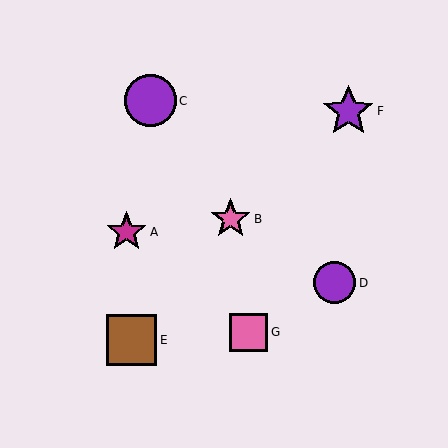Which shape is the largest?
The purple star (labeled F) is the largest.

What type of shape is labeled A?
Shape A is a magenta star.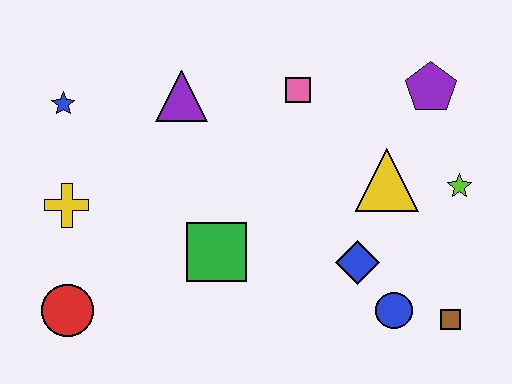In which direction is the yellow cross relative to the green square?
The yellow cross is to the left of the green square.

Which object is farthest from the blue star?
The brown square is farthest from the blue star.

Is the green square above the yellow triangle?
No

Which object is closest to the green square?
The blue diamond is closest to the green square.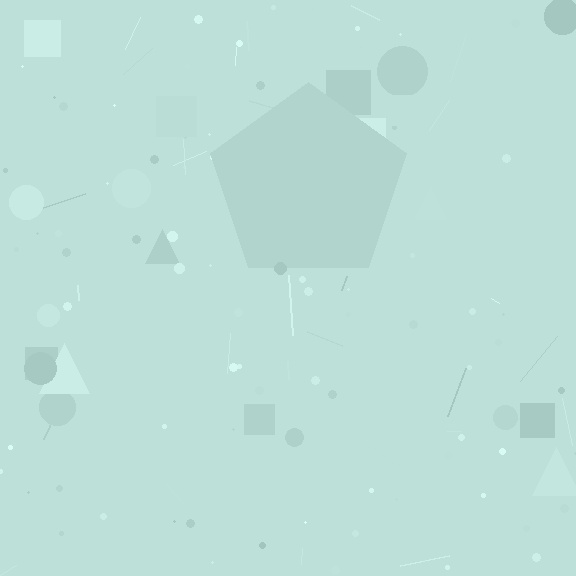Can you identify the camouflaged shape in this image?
The camouflaged shape is a pentagon.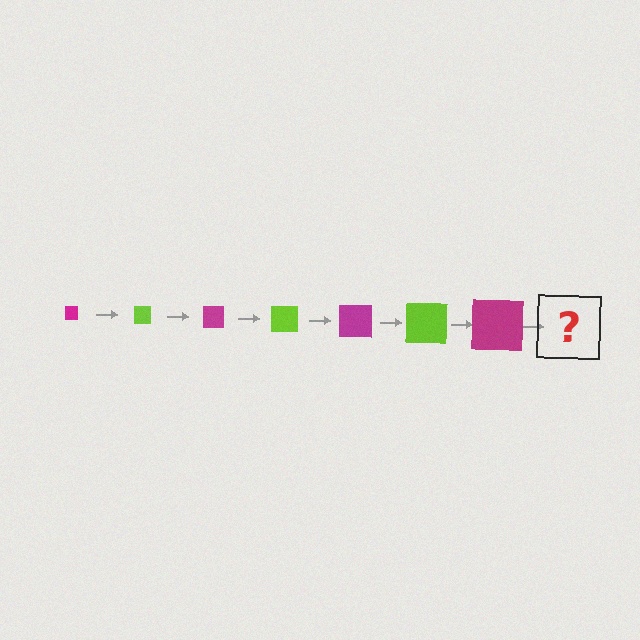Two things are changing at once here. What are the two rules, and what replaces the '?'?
The two rules are that the square grows larger each step and the color cycles through magenta and lime. The '?' should be a lime square, larger than the previous one.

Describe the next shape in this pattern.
It should be a lime square, larger than the previous one.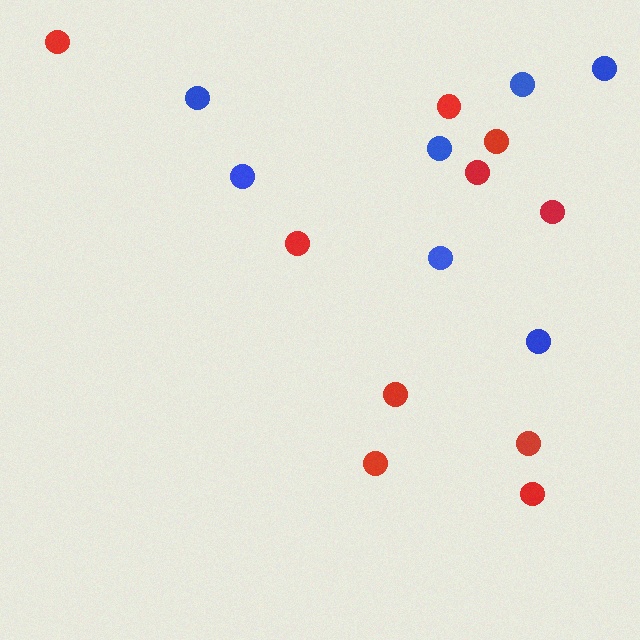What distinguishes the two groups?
There are 2 groups: one group of blue circles (7) and one group of red circles (10).